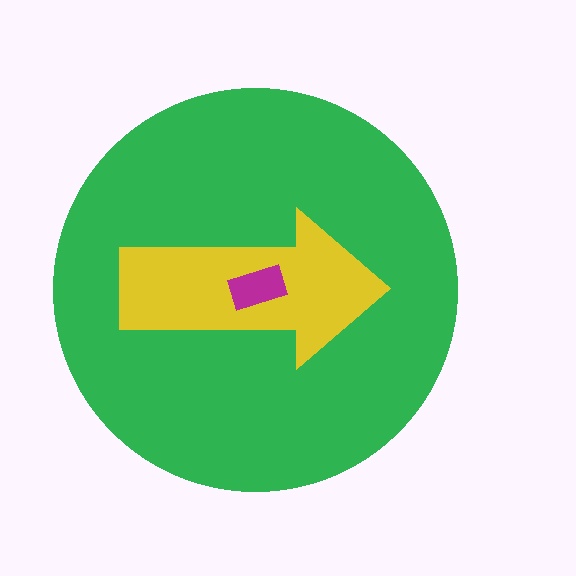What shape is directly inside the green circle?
The yellow arrow.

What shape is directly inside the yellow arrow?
The magenta rectangle.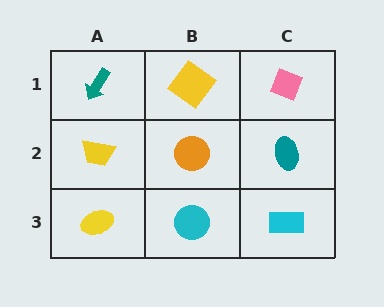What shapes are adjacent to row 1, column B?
An orange circle (row 2, column B), a teal arrow (row 1, column A), a pink diamond (row 1, column C).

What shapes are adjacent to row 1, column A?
A yellow trapezoid (row 2, column A), a yellow diamond (row 1, column B).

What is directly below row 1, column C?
A teal ellipse.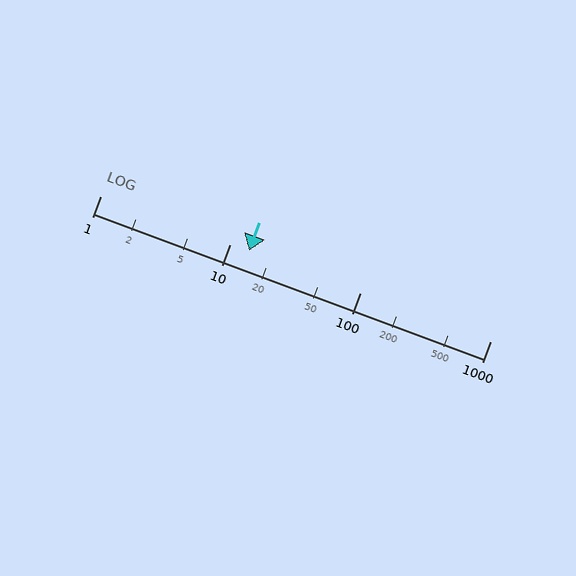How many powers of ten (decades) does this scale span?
The scale spans 3 decades, from 1 to 1000.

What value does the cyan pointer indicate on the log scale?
The pointer indicates approximately 14.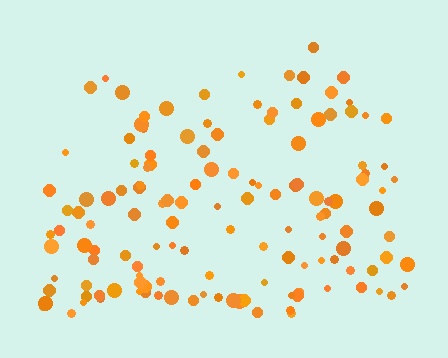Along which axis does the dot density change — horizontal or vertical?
Vertical.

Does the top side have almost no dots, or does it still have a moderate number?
Still a moderate number, just noticeably fewer than the bottom.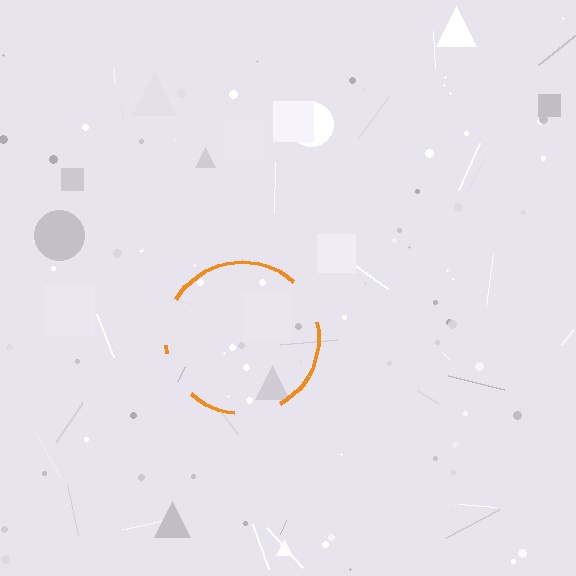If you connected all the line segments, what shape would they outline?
They would outline a circle.